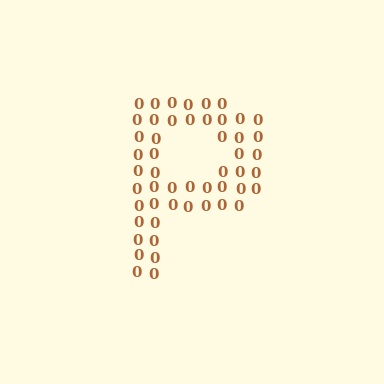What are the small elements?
The small elements are digit 0's.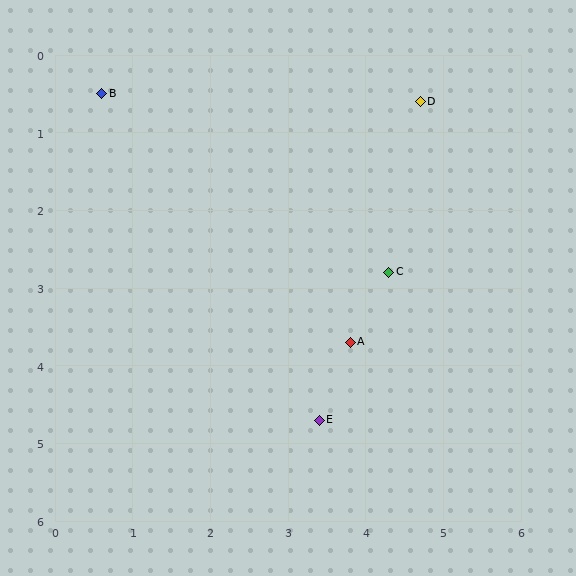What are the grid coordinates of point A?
Point A is at approximately (3.8, 3.7).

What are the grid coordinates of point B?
Point B is at approximately (0.6, 0.5).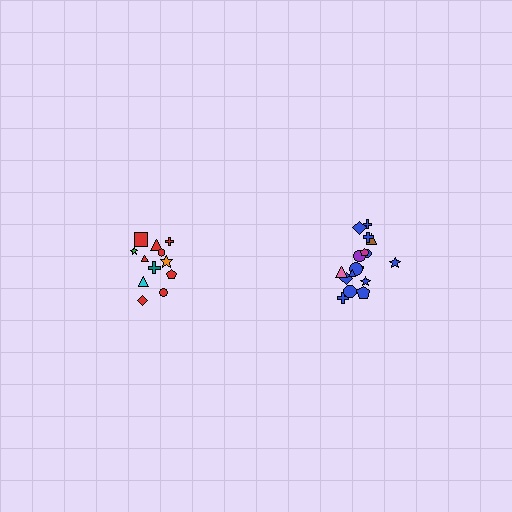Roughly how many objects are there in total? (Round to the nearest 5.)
Roughly 30 objects in total.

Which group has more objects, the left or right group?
The right group.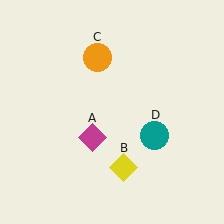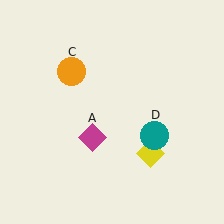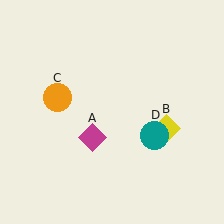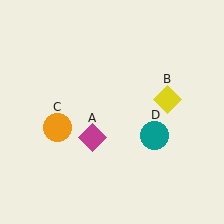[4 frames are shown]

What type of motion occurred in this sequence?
The yellow diamond (object B), orange circle (object C) rotated counterclockwise around the center of the scene.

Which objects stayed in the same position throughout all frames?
Magenta diamond (object A) and teal circle (object D) remained stationary.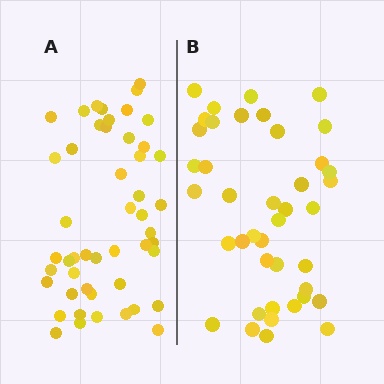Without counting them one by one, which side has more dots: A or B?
Region A (the left region) has more dots.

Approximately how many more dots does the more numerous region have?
Region A has roughly 8 or so more dots than region B.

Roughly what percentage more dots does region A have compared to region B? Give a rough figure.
About 20% more.